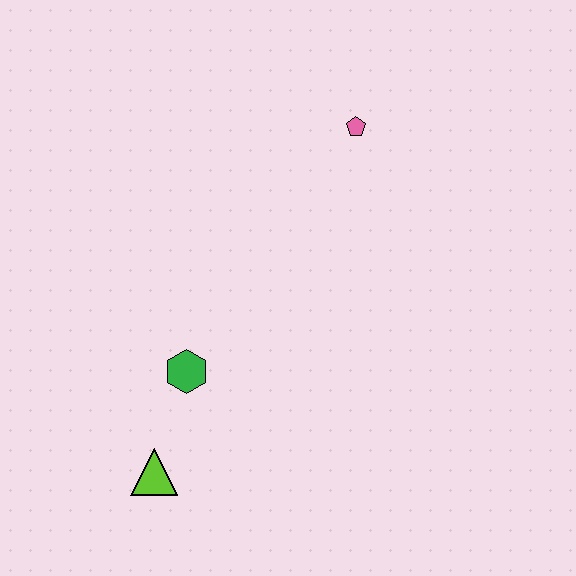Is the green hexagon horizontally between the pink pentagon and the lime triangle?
Yes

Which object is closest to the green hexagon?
The lime triangle is closest to the green hexagon.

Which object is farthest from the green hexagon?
The pink pentagon is farthest from the green hexagon.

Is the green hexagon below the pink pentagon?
Yes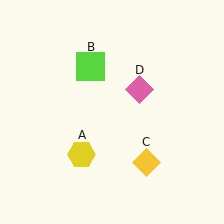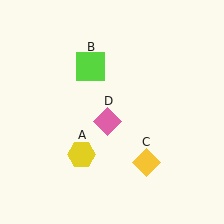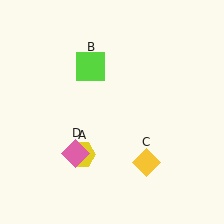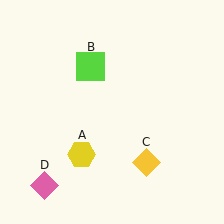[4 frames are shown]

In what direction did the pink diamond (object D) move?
The pink diamond (object D) moved down and to the left.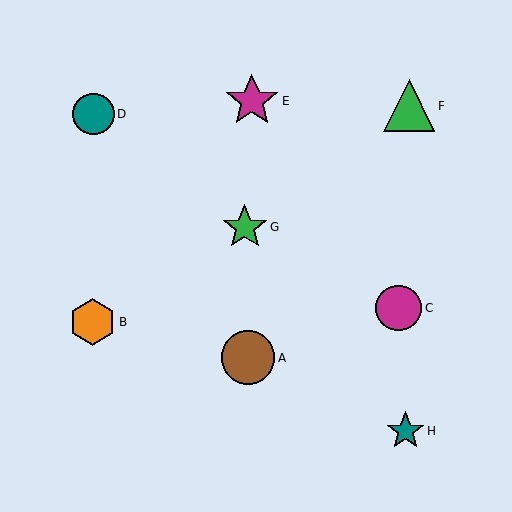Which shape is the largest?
The magenta star (labeled E) is the largest.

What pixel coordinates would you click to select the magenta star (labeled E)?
Click at (252, 101) to select the magenta star E.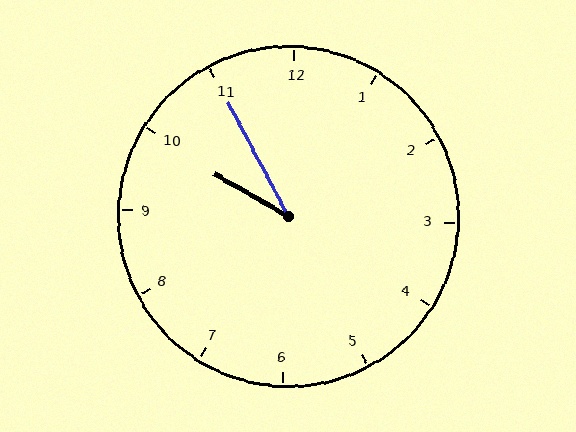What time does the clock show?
9:55.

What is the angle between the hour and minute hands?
Approximately 32 degrees.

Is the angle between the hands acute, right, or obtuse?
It is acute.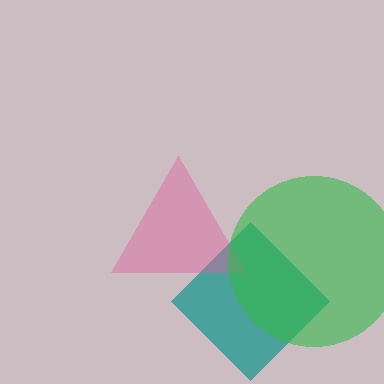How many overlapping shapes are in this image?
There are 3 overlapping shapes in the image.